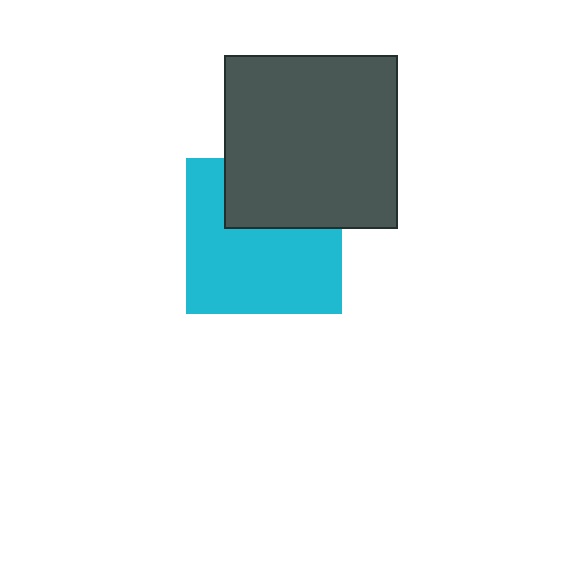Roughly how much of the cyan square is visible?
Most of it is visible (roughly 65%).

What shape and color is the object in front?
The object in front is a dark gray square.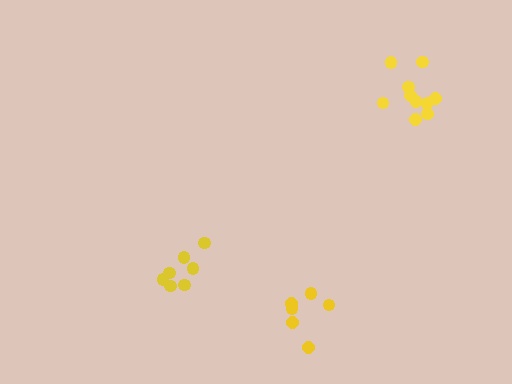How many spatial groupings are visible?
There are 3 spatial groupings.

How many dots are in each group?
Group 1: 10 dots, Group 2: 6 dots, Group 3: 7 dots (23 total).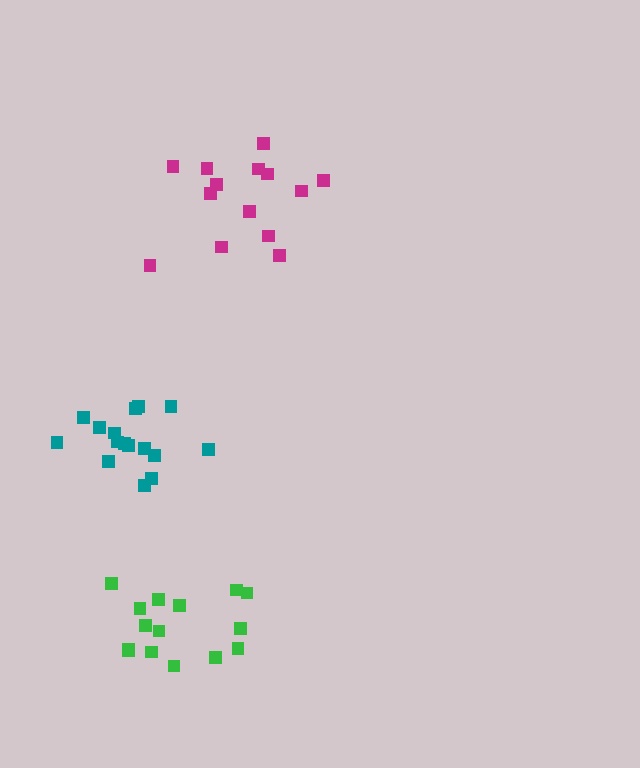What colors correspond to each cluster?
The clusters are colored: green, magenta, teal.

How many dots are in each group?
Group 1: 15 dots, Group 2: 14 dots, Group 3: 16 dots (45 total).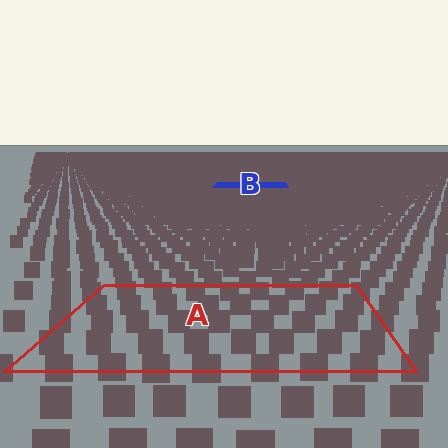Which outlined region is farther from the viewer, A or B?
Region B is farther from the viewer — the texture elements inside it appear smaller and more densely packed.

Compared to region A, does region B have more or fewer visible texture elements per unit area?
Region B has more texture elements per unit area — they are packed more densely because it is farther away.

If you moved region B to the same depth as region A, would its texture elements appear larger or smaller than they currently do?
They would appear larger. At a closer depth, the same texture elements are projected at a bigger on-screen size.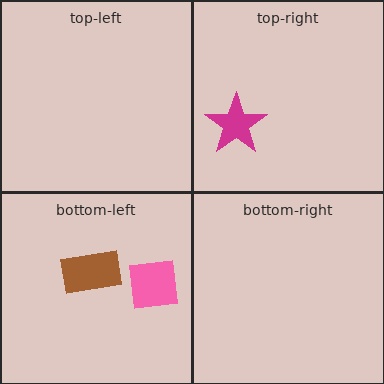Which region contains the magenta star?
The top-right region.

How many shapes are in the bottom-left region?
2.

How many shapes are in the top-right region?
1.